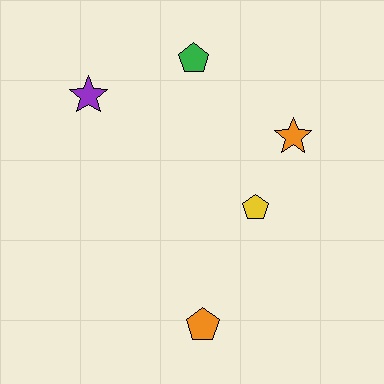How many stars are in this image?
There are 2 stars.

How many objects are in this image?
There are 5 objects.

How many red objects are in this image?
There are no red objects.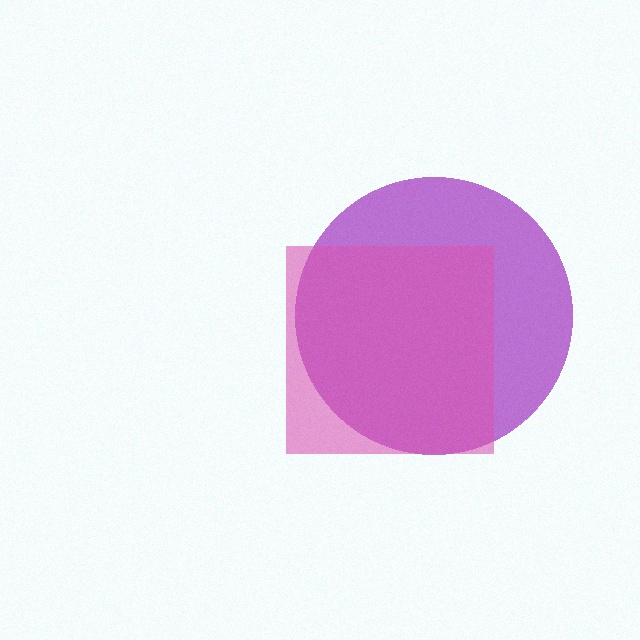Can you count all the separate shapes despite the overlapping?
Yes, there are 2 separate shapes.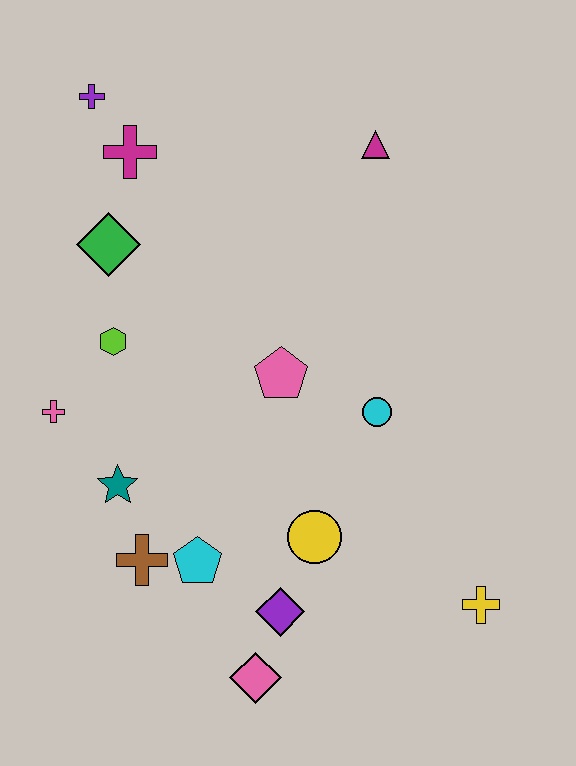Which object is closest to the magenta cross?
The purple cross is closest to the magenta cross.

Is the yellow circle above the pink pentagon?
No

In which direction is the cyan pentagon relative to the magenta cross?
The cyan pentagon is below the magenta cross.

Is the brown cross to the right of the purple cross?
Yes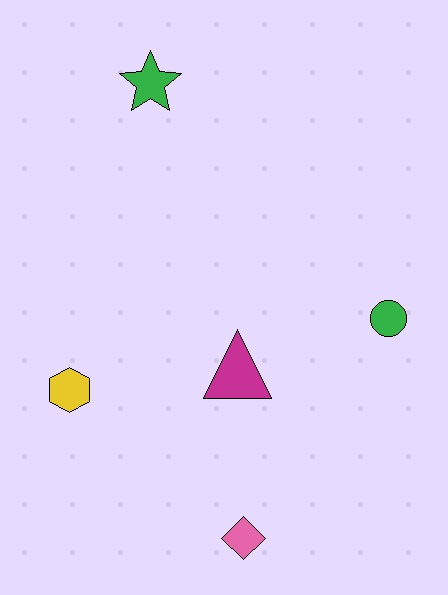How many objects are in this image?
There are 5 objects.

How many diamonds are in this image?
There is 1 diamond.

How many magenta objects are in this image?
There is 1 magenta object.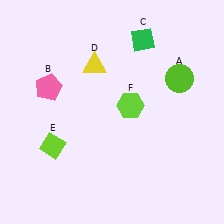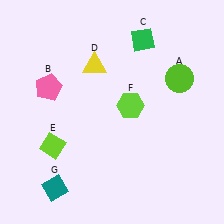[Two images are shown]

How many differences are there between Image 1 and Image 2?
There is 1 difference between the two images.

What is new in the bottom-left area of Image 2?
A teal diamond (G) was added in the bottom-left area of Image 2.